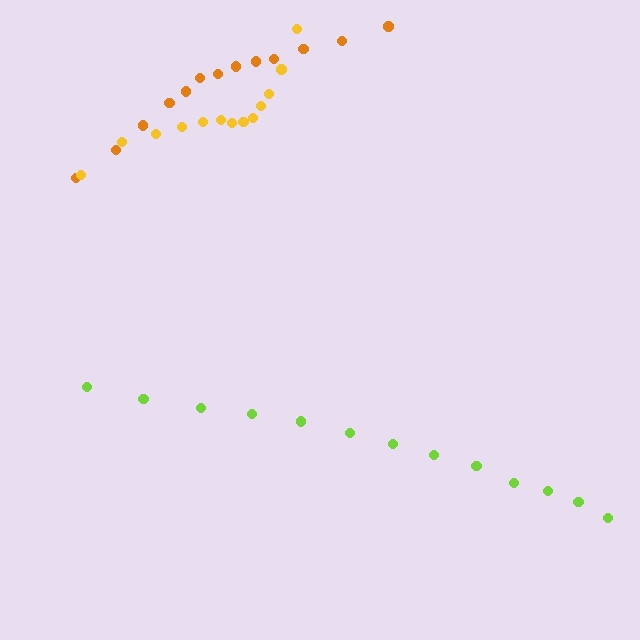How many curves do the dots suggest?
There are 3 distinct paths.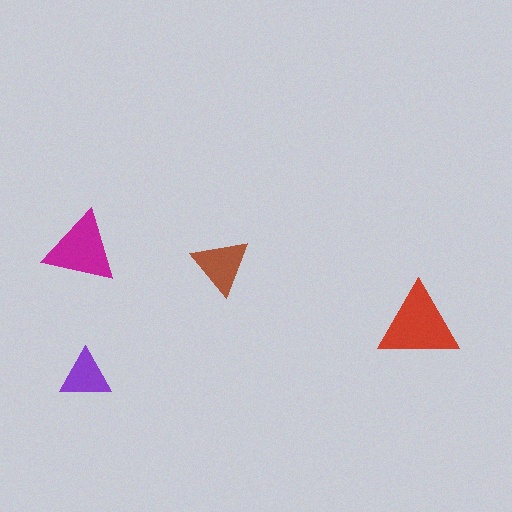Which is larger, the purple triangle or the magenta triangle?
The magenta one.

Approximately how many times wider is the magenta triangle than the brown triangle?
About 1.5 times wider.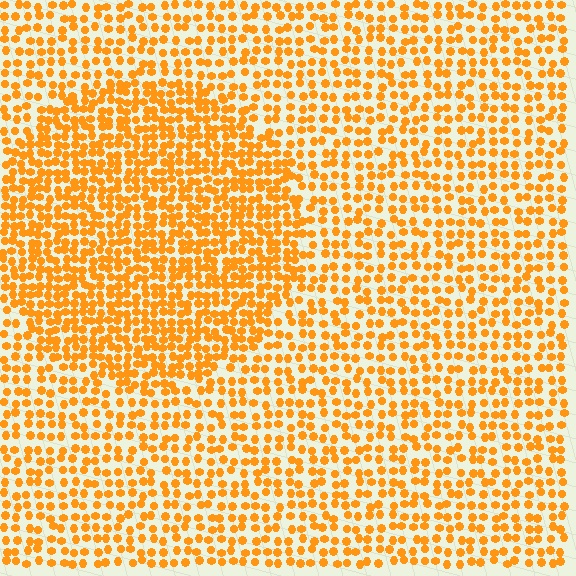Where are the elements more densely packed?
The elements are more densely packed inside the circle boundary.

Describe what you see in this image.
The image contains small orange elements arranged at two different densities. A circle-shaped region is visible where the elements are more densely packed than the surrounding area.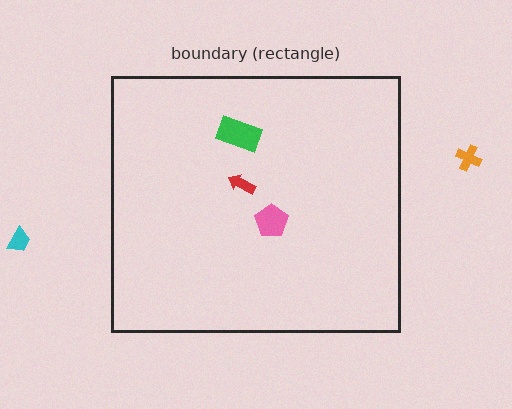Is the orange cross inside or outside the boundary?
Outside.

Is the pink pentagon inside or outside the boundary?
Inside.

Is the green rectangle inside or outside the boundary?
Inside.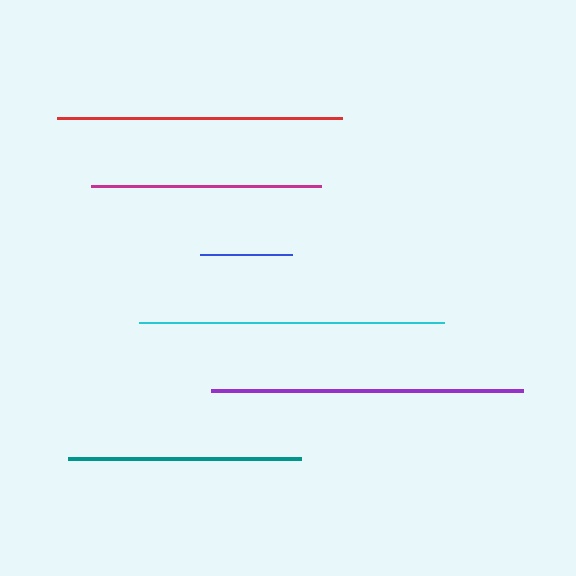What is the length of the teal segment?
The teal segment is approximately 233 pixels long.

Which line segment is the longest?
The purple line is the longest at approximately 312 pixels.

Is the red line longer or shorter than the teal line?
The red line is longer than the teal line.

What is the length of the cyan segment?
The cyan segment is approximately 305 pixels long.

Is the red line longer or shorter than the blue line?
The red line is longer than the blue line.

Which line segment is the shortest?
The blue line is the shortest at approximately 91 pixels.